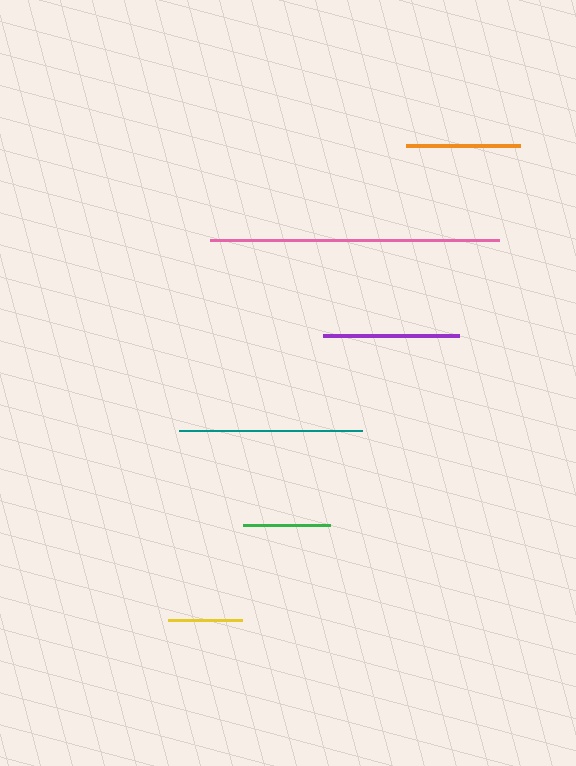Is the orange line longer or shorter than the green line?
The orange line is longer than the green line.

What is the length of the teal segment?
The teal segment is approximately 183 pixels long.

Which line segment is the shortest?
The yellow line is the shortest at approximately 74 pixels.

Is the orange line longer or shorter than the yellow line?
The orange line is longer than the yellow line.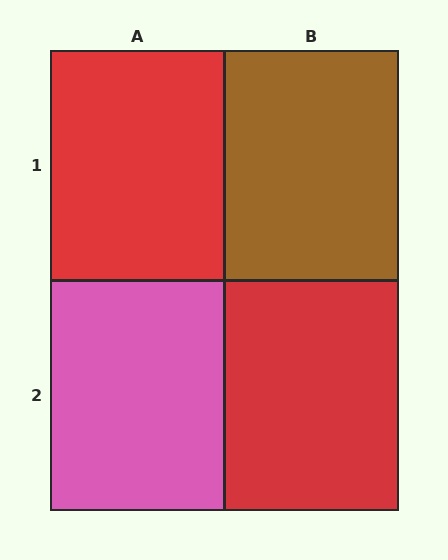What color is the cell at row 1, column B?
Brown.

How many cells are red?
2 cells are red.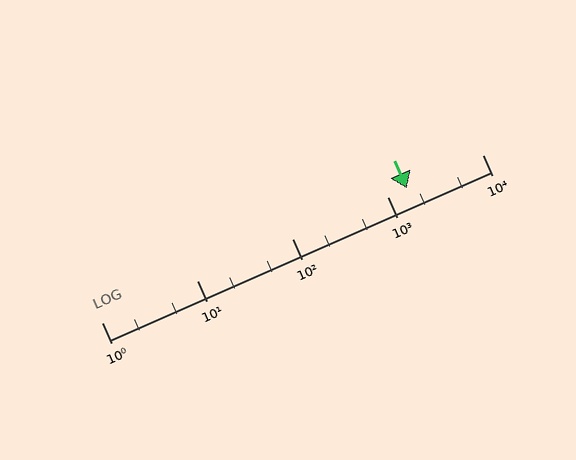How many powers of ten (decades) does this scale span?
The scale spans 4 decades, from 1 to 10000.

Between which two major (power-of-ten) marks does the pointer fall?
The pointer is between 1000 and 10000.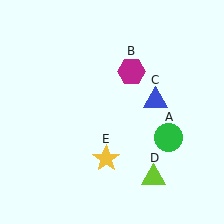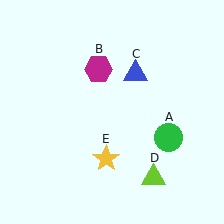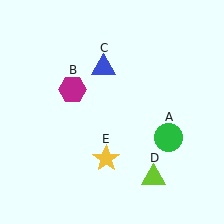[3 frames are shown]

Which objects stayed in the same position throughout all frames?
Green circle (object A) and lime triangle (object D) and yellow star (object E) remained stationary.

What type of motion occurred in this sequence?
The magenta hexagon (object B), blue triangle (object C) rotated counterclockwise around the center of the scene.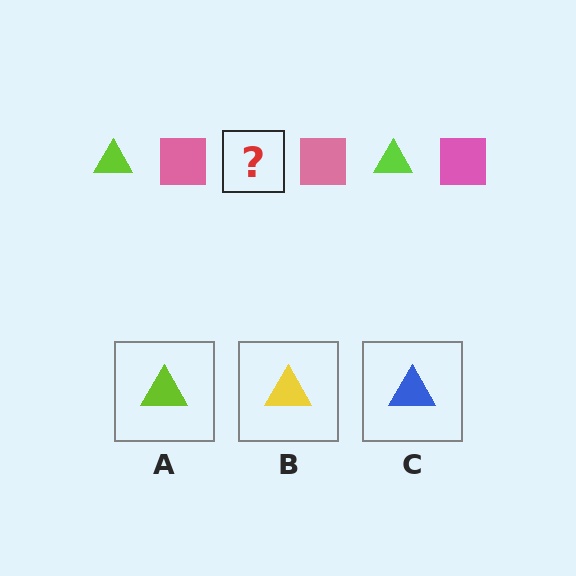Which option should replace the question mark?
Option A.